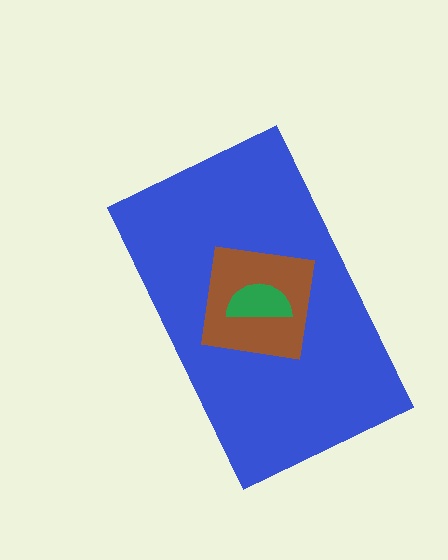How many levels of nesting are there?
3.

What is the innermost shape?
The green semicircle.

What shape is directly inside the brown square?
The green semicircle.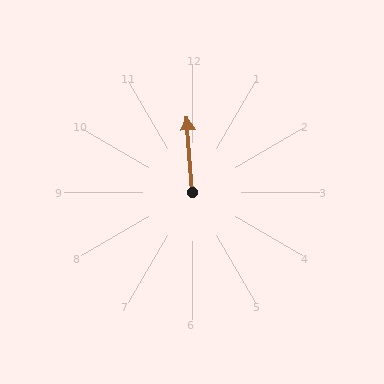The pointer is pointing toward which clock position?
Roughly 12 o'clock.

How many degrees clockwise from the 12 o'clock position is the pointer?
Approximately 356 degrees.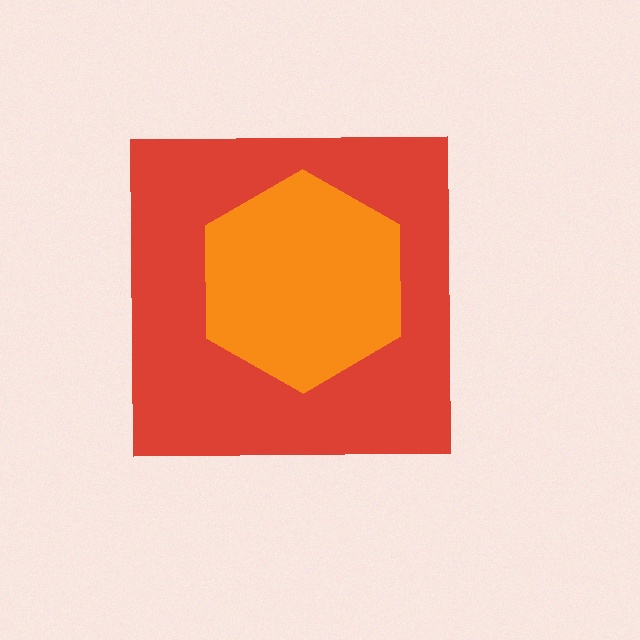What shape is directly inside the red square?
The orange hexagon.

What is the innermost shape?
The orange hexagon.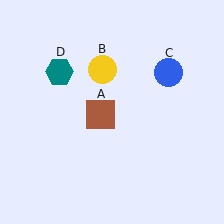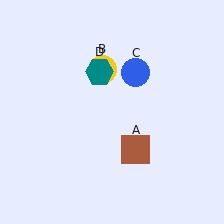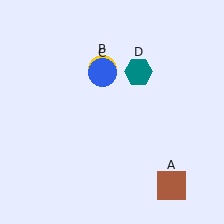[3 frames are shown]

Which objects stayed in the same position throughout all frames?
Yellow circle (object B) remained stationary.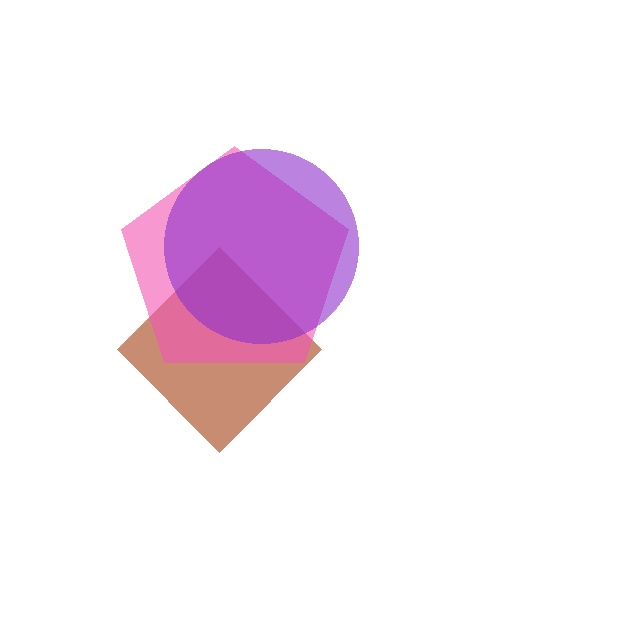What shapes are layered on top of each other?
The layered shapes are: a brown diamond, a pink pentagon, a purple circle.